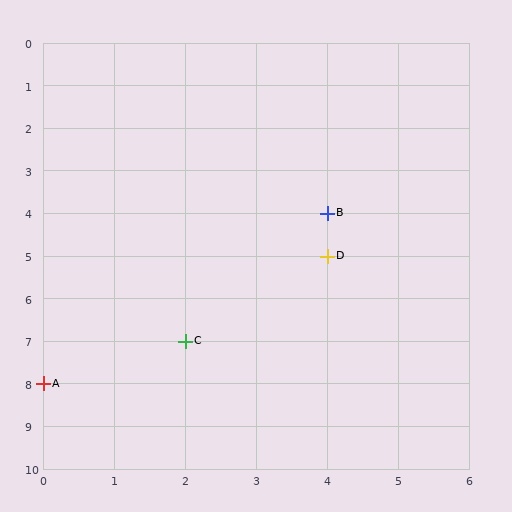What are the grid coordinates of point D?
Point D is at grid coordinates (4, 5).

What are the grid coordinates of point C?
Point C is at grid coordinates (2, 7).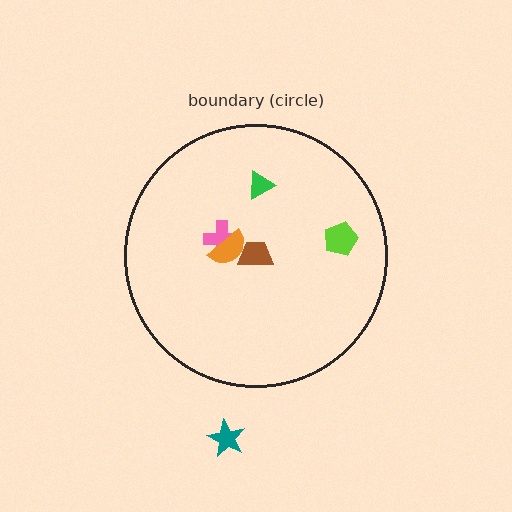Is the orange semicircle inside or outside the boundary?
Inside.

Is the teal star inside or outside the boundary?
Outside.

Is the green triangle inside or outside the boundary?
Inside.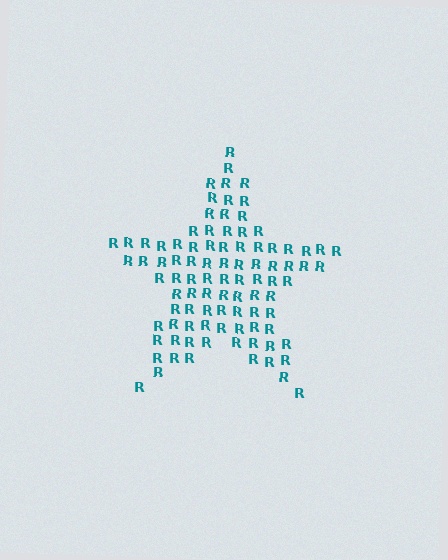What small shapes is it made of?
It is made of small letter R's.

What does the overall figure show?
The overall figure shows a star.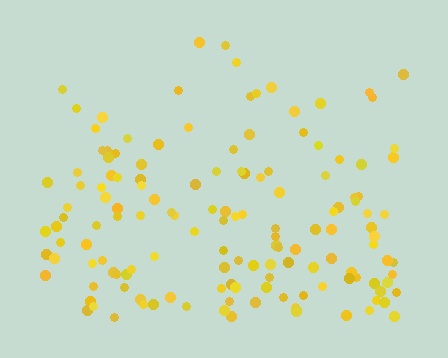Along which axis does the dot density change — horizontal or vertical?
Vertical.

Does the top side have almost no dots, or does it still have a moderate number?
Still a moderate number, just noticeably fewer than the bottom.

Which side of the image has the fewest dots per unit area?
The top.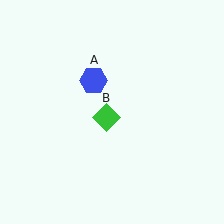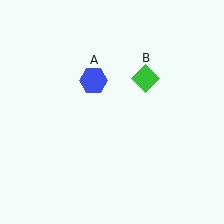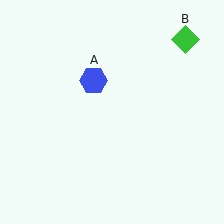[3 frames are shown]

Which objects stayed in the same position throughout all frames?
Blue hexagon (object A) remained stationary.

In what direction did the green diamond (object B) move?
The green diamond (object B) moved up and to the right.